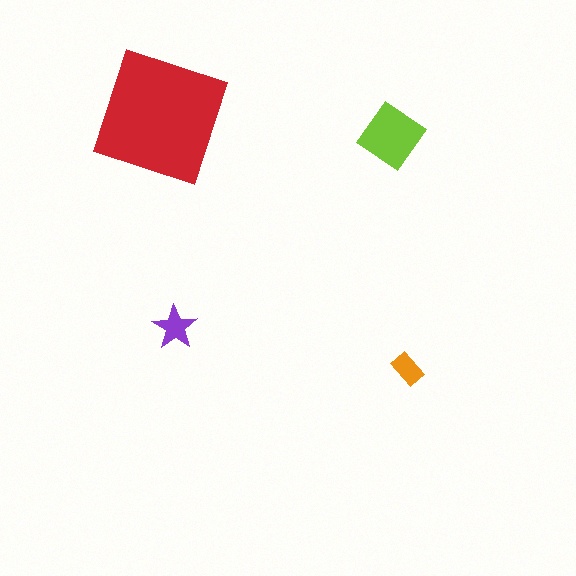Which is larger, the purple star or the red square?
The red square.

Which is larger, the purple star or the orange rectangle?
The purple star.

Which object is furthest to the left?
The red square is leftmost.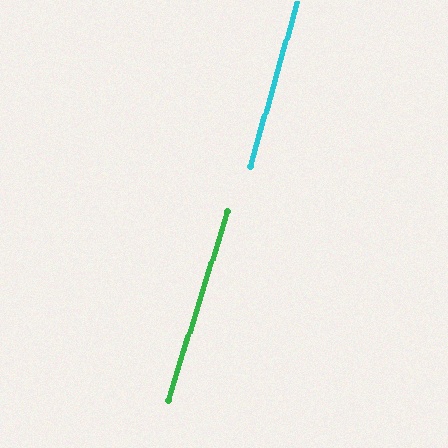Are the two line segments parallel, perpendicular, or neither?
Parallel — their directions differ by only 1.6°.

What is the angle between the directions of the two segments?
Approximately 2 degrees.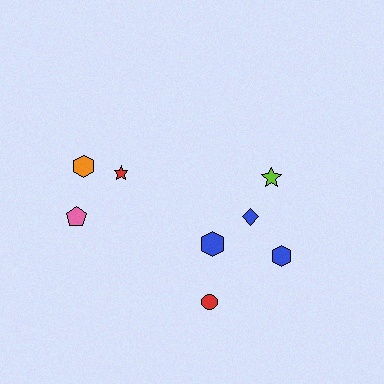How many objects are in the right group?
There are 5 objects.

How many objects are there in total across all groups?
There are 8 objects.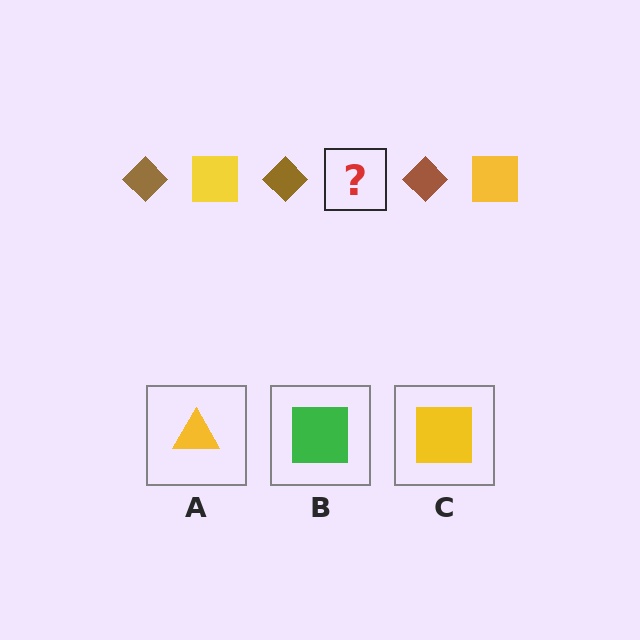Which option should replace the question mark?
Option C.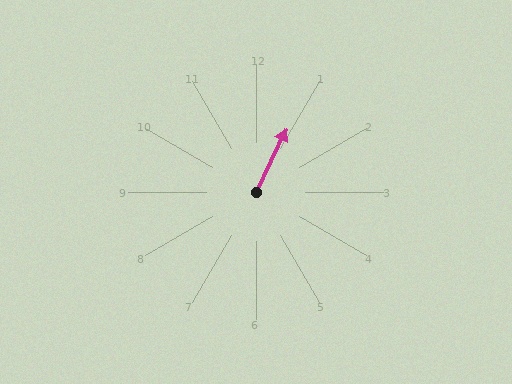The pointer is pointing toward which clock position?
Roughly 1 o'clock.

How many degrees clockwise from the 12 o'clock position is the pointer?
Approximately 26 degrees.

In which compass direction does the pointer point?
Northeast.